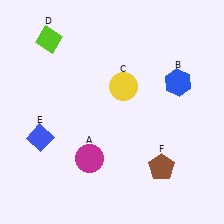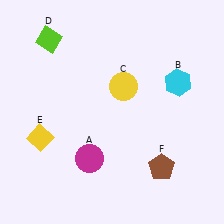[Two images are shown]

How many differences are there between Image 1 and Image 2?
There are 2 differences between the two images.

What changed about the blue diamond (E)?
In Image 1, E is blue. In Image 2, it changed to yellow.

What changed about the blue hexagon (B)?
In Image 1, B is blue. In Image 2, it changed to cyan.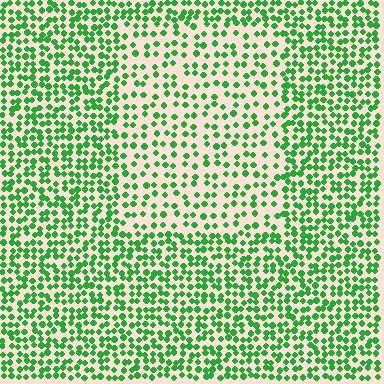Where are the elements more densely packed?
The elements are more densely packed outside the rectangle boundary.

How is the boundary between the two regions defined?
The boundary is defined by a change in element density (approximately 1.8x ratio). All elements are the same color, size, and shape.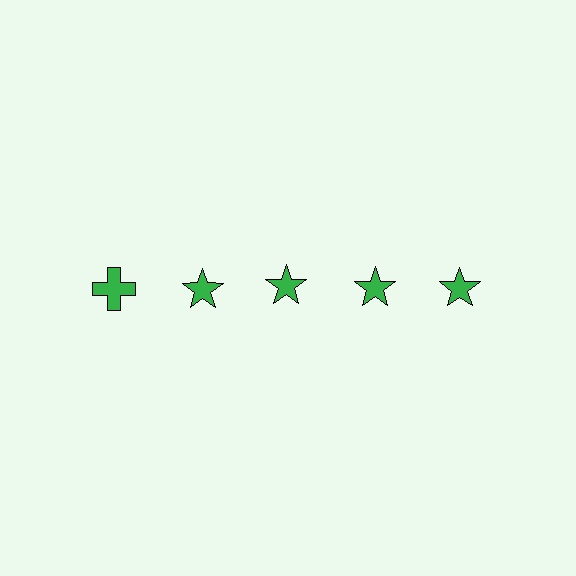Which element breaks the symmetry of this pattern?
The green cross in the top row, leftmost column breaks the symmetry. All other shapes are green stars.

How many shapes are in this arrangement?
There are 5 shapes arranged in a grid pattern.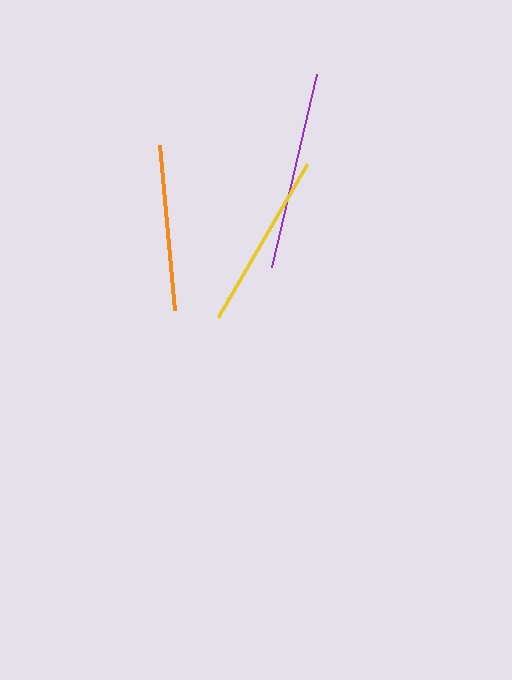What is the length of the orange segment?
The orange segment is approximately 165 pixels long.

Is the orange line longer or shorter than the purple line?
The purple line is longer than the orange line.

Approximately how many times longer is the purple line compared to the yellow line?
The purple line is approximately 1.1 times the length of the yellow line.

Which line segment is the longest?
The purple line is the longest at approximately 198 pixels.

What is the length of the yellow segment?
The yellow segment is approximately 177 pixels long.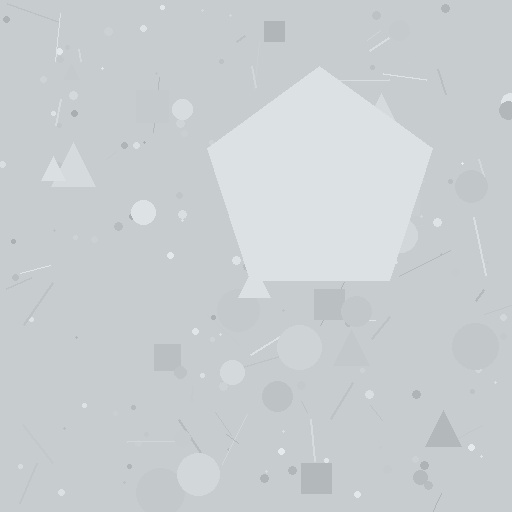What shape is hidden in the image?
A pentagon is hidden in the image.